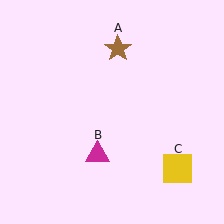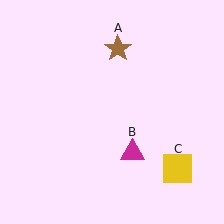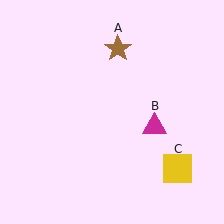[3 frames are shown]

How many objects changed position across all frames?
1 object changed position: magenta triangle (object B).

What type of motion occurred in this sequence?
The magenta triangle (object B) rotated counterclockwise around the center of the scene.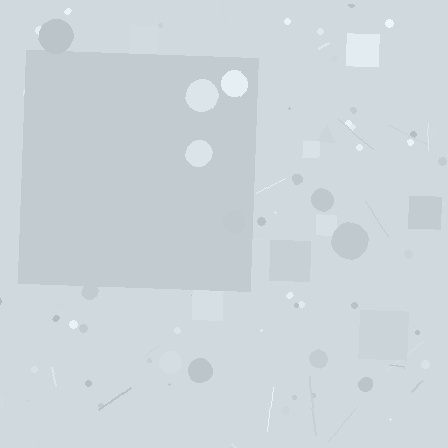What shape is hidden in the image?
A square is hidden in the image.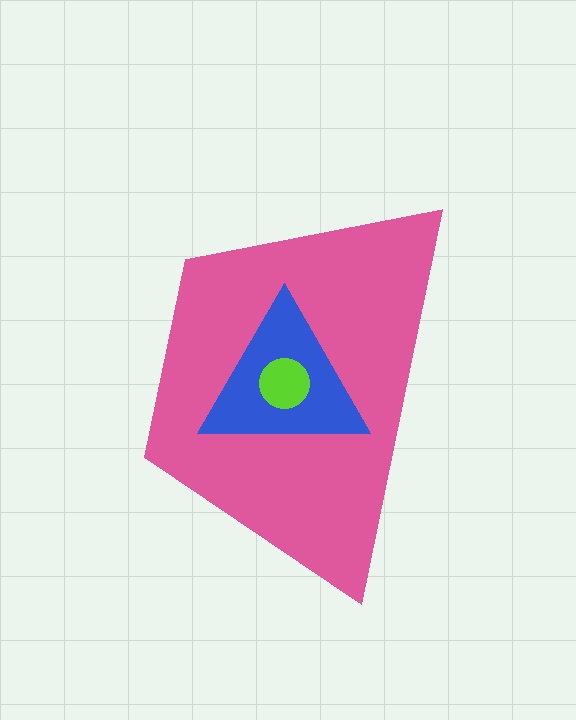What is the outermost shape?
The pink trapezoid.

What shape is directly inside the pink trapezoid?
The blue triangle.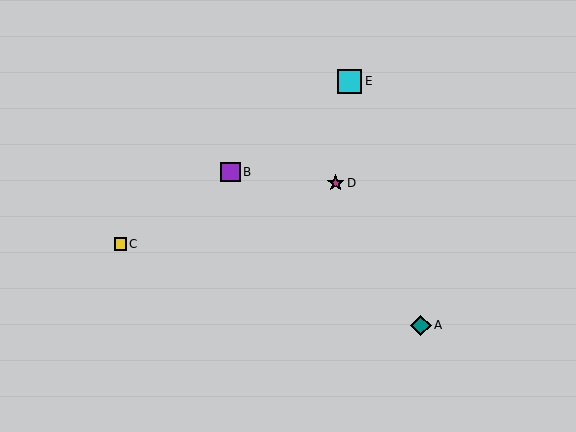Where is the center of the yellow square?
The center of the yellow square is at (120, 244).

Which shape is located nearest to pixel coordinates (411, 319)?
The teal diamond (labeled A) at (421, 325) is nearest to that location.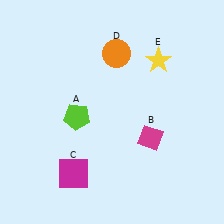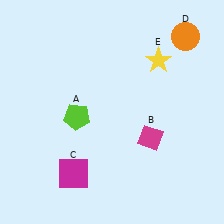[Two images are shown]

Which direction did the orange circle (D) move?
The orange circle (D) moved right.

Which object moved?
The orange circle (D) moved right.